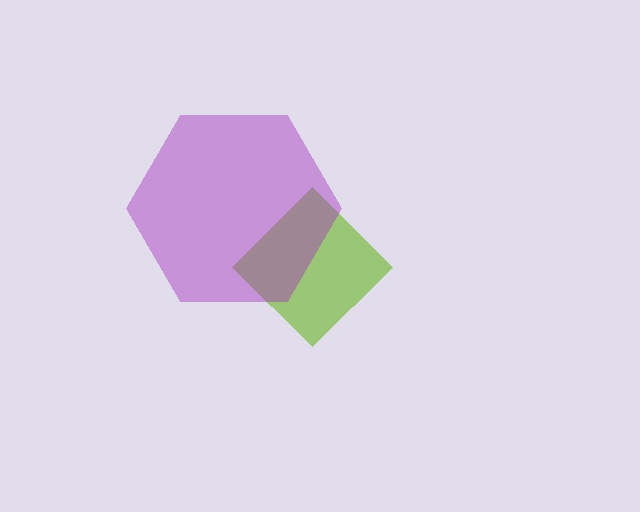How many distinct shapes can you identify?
There are 2 distinct shapes: a lime diamond, a purple hexagon.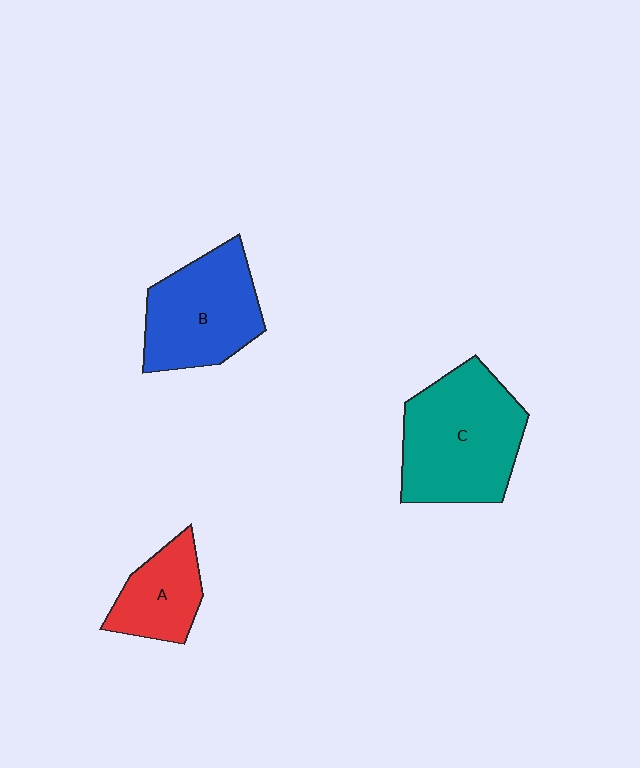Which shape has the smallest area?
Shape A (red).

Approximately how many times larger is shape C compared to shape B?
Approximately 1.2 times.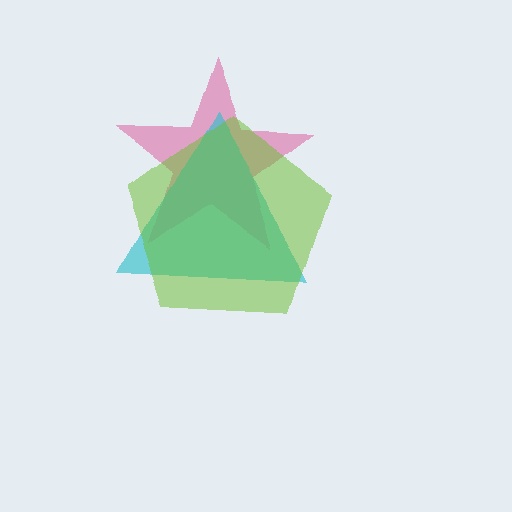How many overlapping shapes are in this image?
There are 3 overlapping shapes in the image.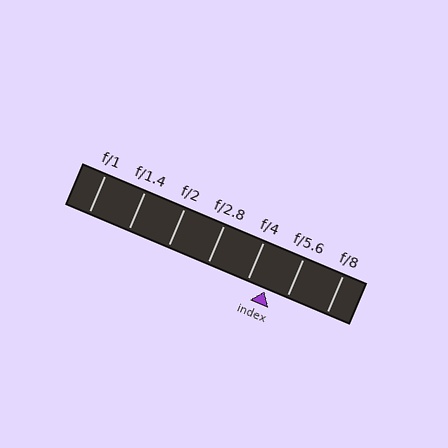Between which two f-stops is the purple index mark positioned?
The index mark is between f/4 and f/5.6.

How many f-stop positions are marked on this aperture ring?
There are 7 f-stop positions marked.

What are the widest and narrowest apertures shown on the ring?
The widest aperture shown is f/1 and the narrowest is f/8.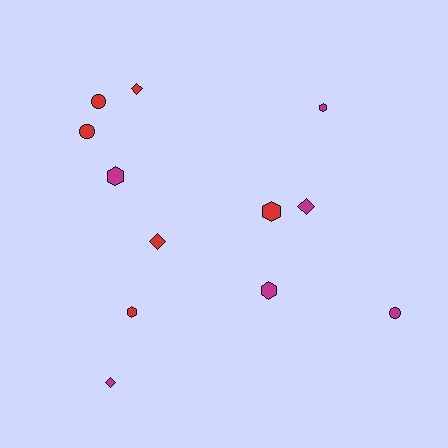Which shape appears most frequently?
Hexagon, with 5 objects.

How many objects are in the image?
There are 12 objects.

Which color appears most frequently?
Red, with 6 objects.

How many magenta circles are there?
There is 1 magenta circle.